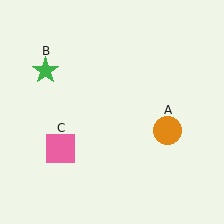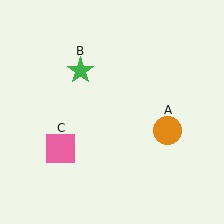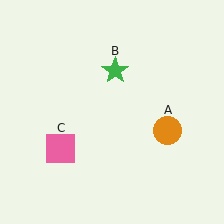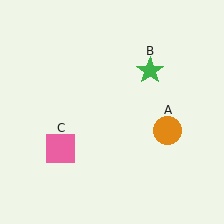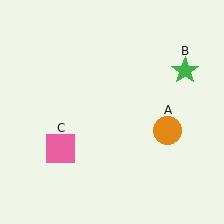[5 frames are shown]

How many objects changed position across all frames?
1 object changed position: green star (object B).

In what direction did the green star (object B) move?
The green star (object B) moved right.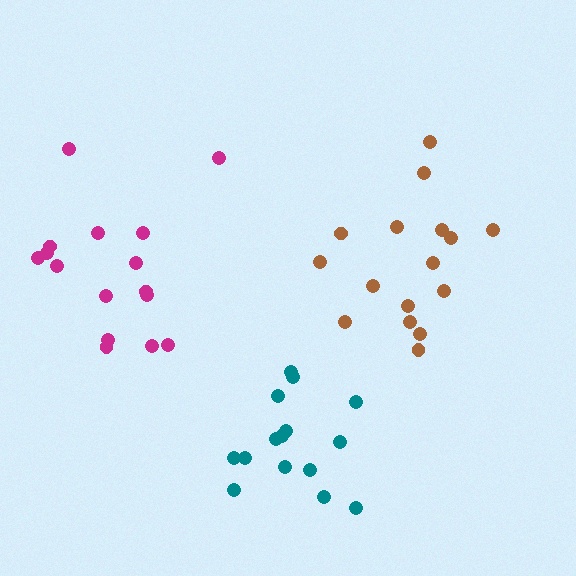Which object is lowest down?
The teal cluster is bottommost.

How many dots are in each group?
Group 1: 16 dots, Group 2: 15 dots, Group 3: 16 dots (47 total).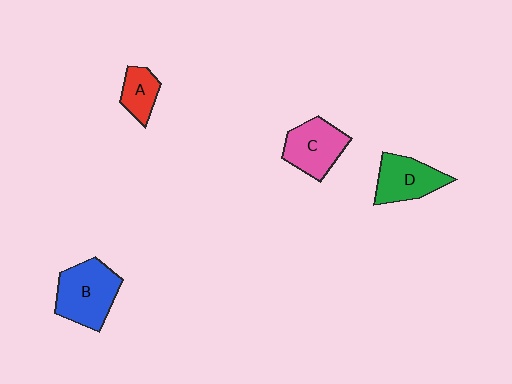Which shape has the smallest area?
Shape A (red).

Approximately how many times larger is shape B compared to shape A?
Approximately 2.1 times.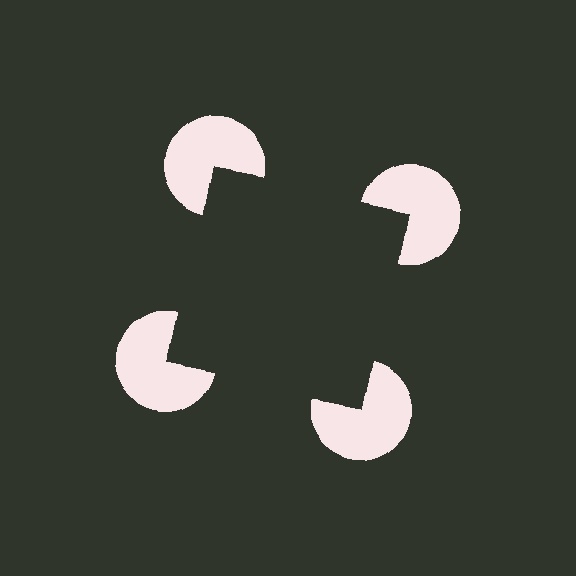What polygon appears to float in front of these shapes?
An illusory square — its edges are inferred from the aligned wedge cuts in the pac-man discs, not physically drawn.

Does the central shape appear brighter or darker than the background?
It typically appears slightly darker than the background, even though no actual brightness change is drawn.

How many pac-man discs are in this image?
There are 4 — one at each vertex of the illusory square.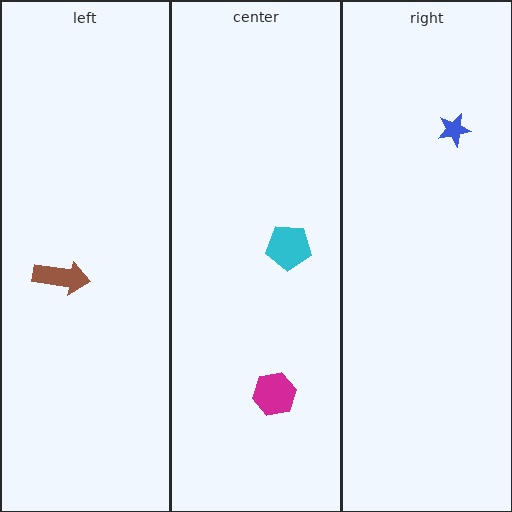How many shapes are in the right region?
1.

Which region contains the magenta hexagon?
The center region.